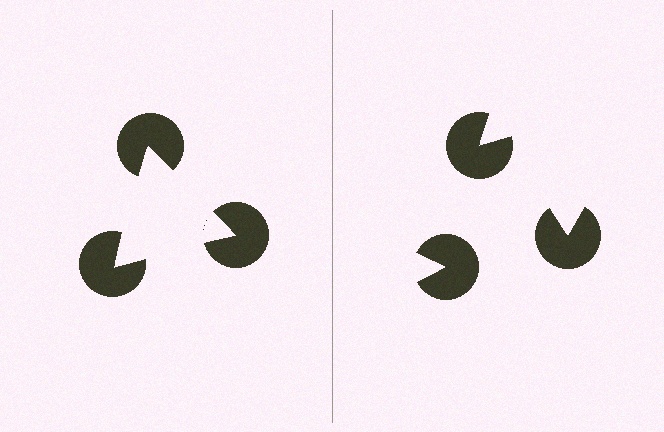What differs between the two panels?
The pac-man discs are positioned identically on both sides; only the wedge orientations differ. On the left they align to a triangle; on the right they are misaligned.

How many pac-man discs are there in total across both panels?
6 — 3 on each side.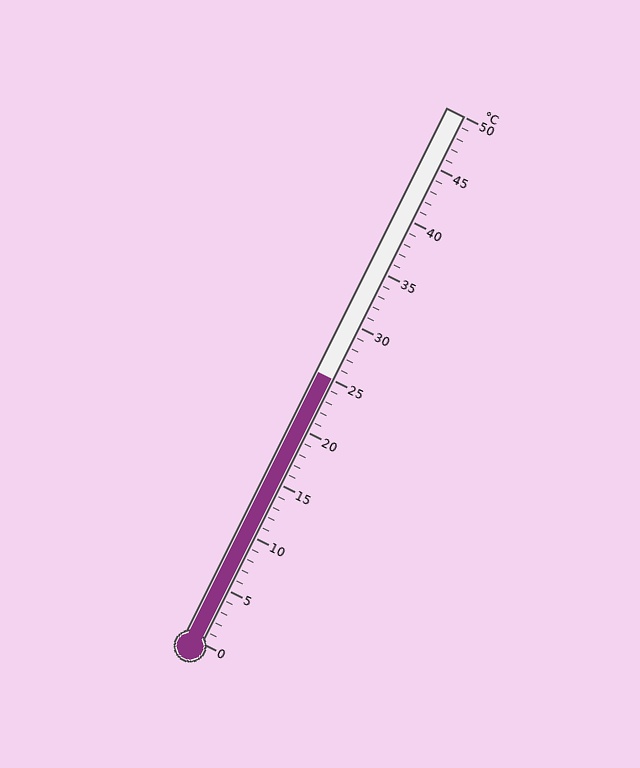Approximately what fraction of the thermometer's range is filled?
The thermometer is filled to approximately 50% of its range.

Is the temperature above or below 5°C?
The temperature is above 5°C.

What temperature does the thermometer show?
The thermometer shows approximately 25°C.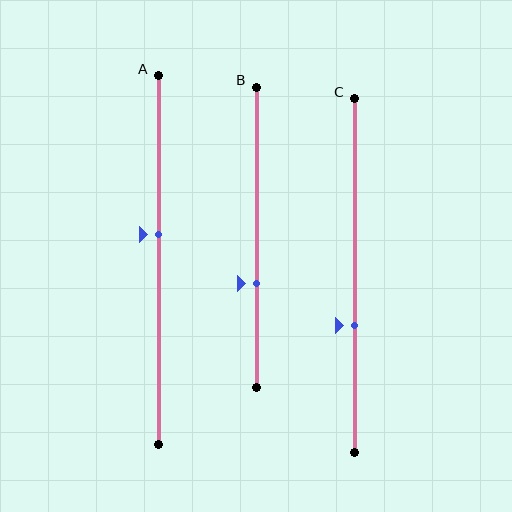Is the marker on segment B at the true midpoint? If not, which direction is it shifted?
No, the marker on segment B is shifted downward by about 15% of the segment length.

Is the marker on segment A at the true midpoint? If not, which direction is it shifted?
No, the marker on segment A is shifted upward by about 7% of the segment length.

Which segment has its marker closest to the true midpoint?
Segment A has its marker closest to the true midpoint.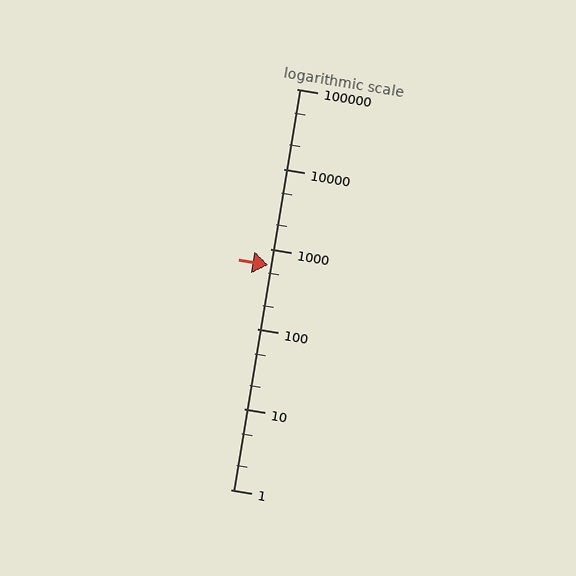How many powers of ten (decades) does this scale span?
The scale spans 5 decades, from 1 to 100000.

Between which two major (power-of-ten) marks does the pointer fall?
The pointer is between 100 and 1000.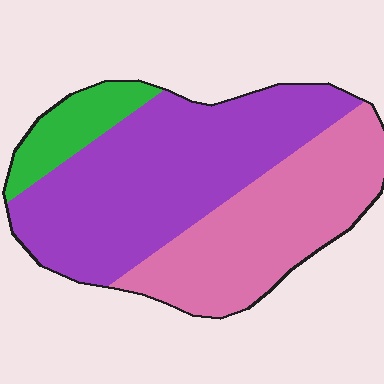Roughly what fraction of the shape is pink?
Pink covers roughly 35% of the shape.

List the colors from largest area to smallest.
From largest to smallest: purple, pink, green.